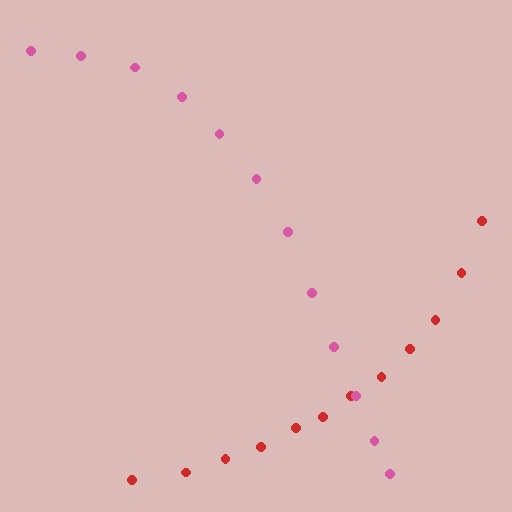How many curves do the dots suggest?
There are 2 distinct paths.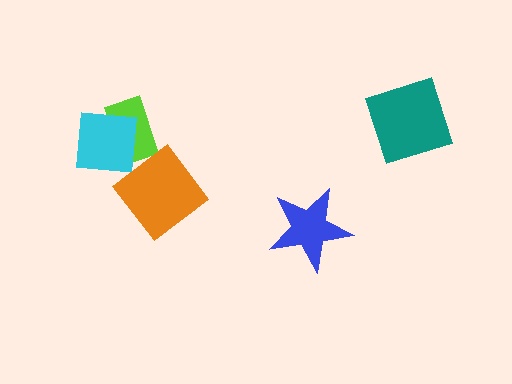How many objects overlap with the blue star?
0 objects overlap with the blue star.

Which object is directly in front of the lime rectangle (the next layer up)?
The cyan square is directly in front of the lime rectangle.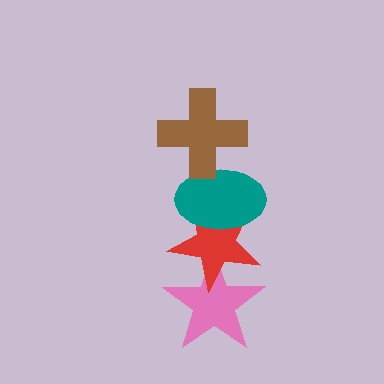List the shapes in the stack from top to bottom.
From top to bottom: the brown cross, the teal ellipse, the red star, the pink star.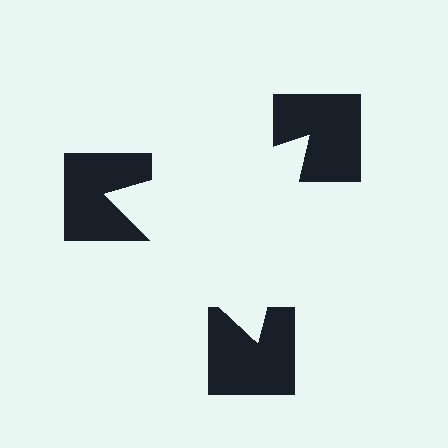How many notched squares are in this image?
There are 3 — one at each vertex of the illusory triangle.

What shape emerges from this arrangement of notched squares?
An illusory triangle — its edges are inferred from the aligned wedge cuts in the notched squares, not physically drawn.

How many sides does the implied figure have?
3 sides.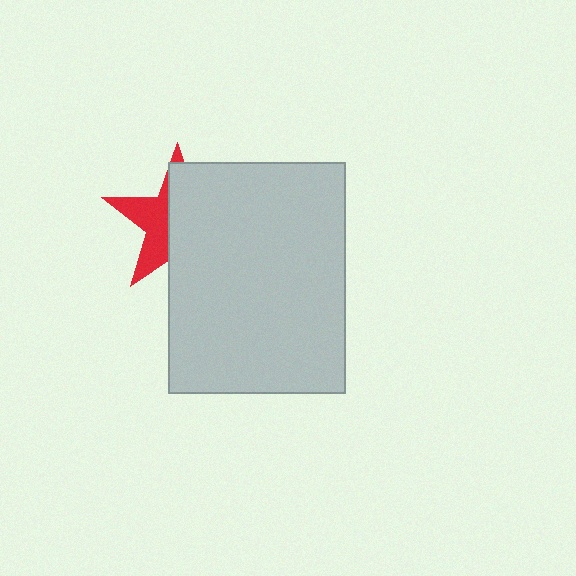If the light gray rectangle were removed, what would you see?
You would see the complete red star.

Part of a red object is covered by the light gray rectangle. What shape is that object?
It is a star.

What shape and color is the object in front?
The object in front is a light gray rectangle.